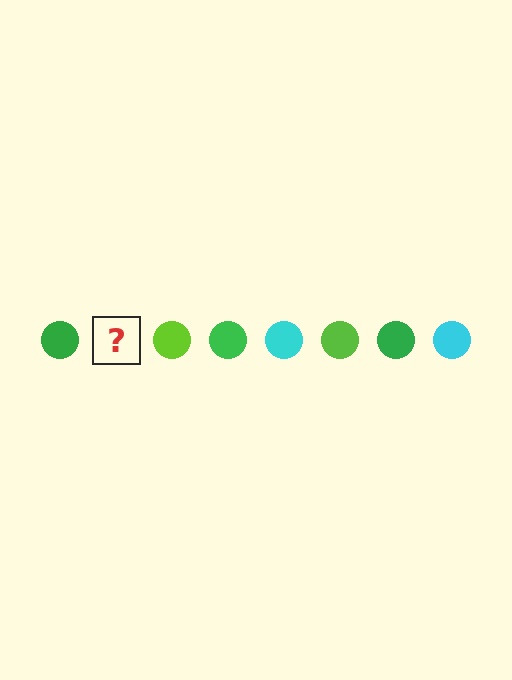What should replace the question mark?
The question mark should be replaced with a cyan circle.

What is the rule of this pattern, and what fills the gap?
The rule is that the pattern cycles through green, cyan, lime circles. The gap should be filled with a cyan circle.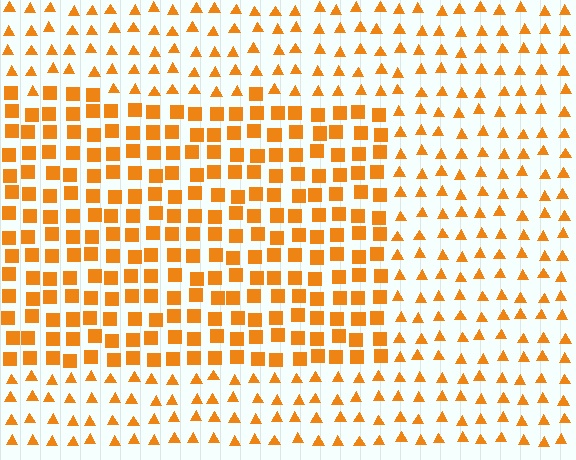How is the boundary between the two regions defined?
The boundary is defined by a change in element shape: squares inside vs. triangles outside. All elements share the same color and spacing.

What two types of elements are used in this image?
The image uses squares inside the rectangle region and triangles outside it.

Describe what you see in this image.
The image is filled with small orange elements arranged in a uniform grid. A rectangle-shaped region contains squares, while the surrounding area contains triangles. The boundary is defined purely by the change in element shape.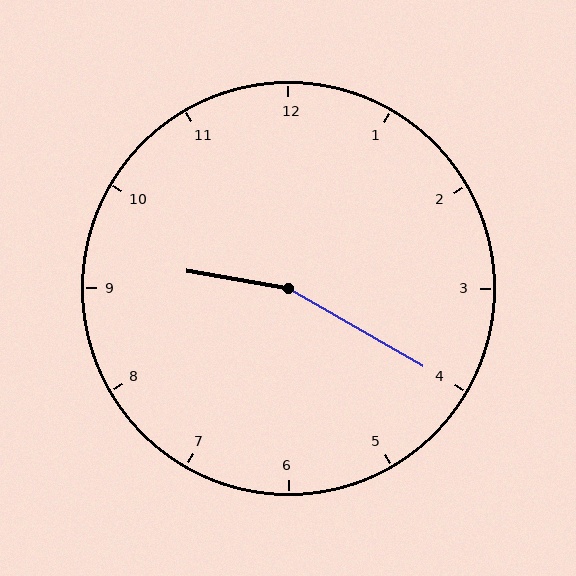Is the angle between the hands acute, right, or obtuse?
It is obtuse.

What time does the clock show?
9:20.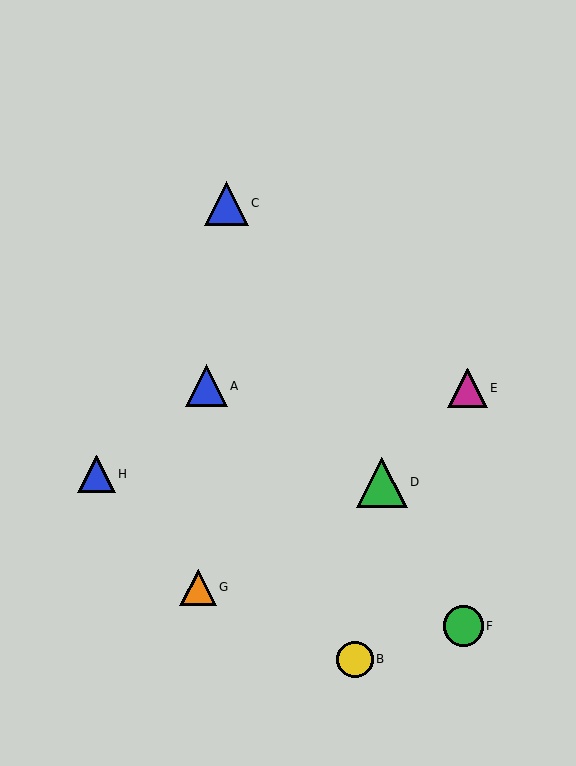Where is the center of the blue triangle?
The center of the blue triangle is at (226, 203).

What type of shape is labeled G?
Shape G is an orange triangle.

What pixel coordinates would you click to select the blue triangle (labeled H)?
Click at (96, 474) to select the blue triangle H.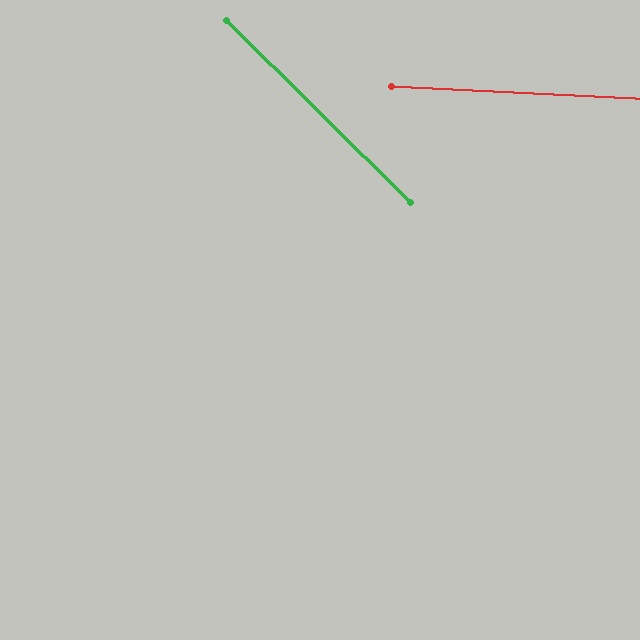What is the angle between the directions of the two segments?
Approximately 42 degrees.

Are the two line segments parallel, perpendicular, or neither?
Neither parallel nor perpendicular — they differ by about 42°.